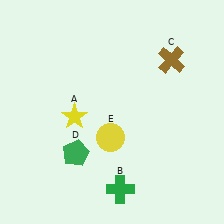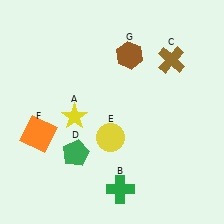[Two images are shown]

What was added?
An orange square (F), a brown hexagon (G) were added in Image 2.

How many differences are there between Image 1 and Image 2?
There are 2 differences between the two images.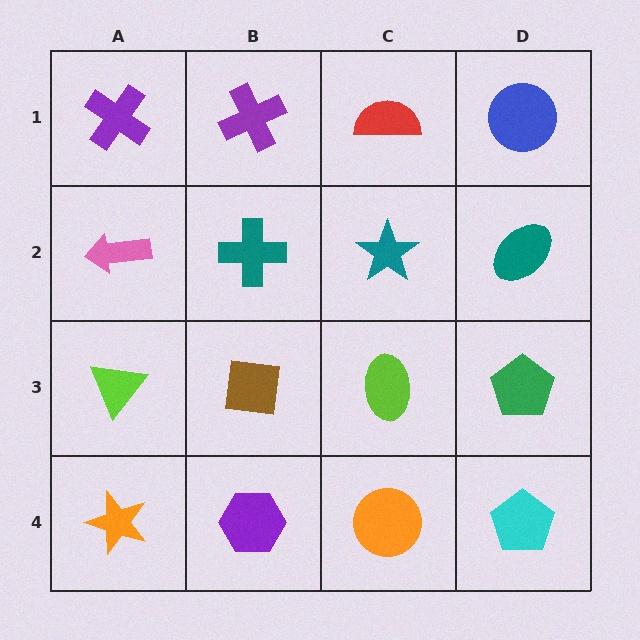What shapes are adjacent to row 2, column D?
A blue circle (row 1, column D), a green pentagon (row 3, column D), a teal star (row 2, column C).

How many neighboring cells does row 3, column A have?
3.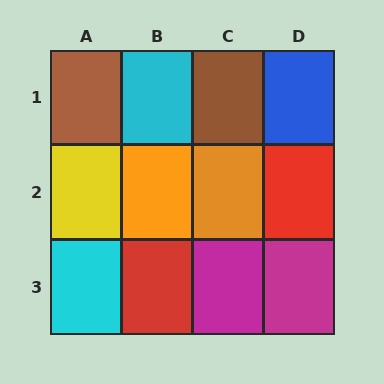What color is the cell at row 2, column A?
Yellow.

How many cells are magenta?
2 cells are magenta.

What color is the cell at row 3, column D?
Magenta.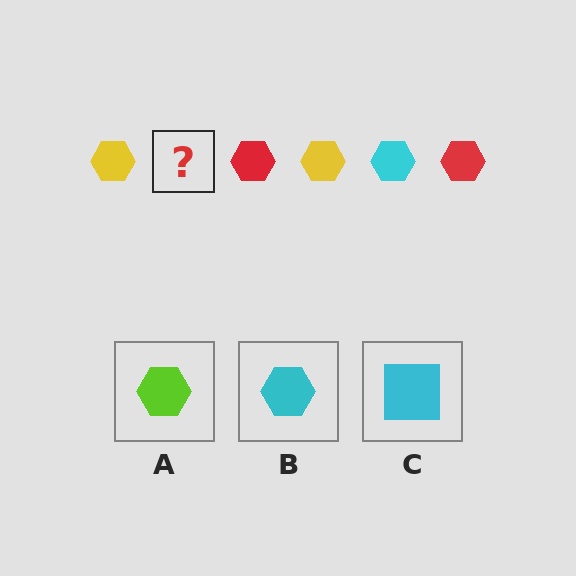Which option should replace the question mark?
Option B.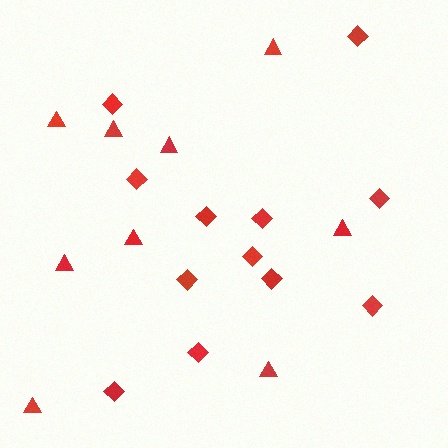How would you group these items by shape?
There are 2 groups: one group of diamonds (12) and one group of triangles (9).